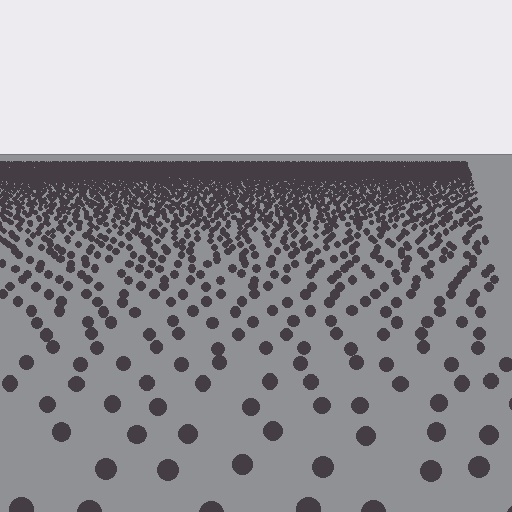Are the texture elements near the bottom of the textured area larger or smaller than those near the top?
Larger. Near the bottom, elements are closer to the viewer and appear at a bigger on-screen size.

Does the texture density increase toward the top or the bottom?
Density increases toward the top.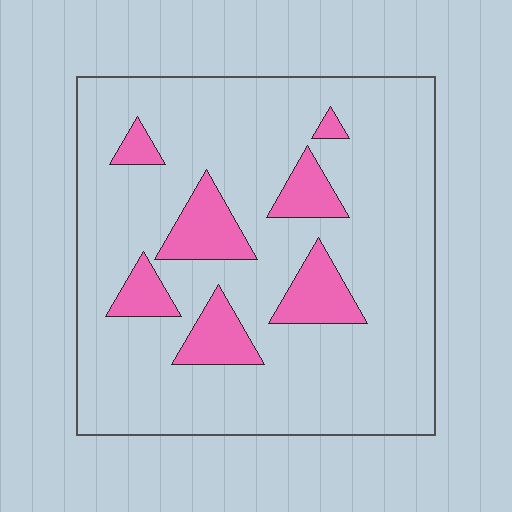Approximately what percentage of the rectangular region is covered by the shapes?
Approximately 15%.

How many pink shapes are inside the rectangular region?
7.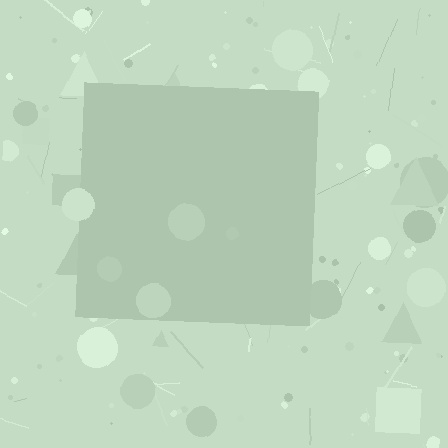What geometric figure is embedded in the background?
A square is embedded in the background.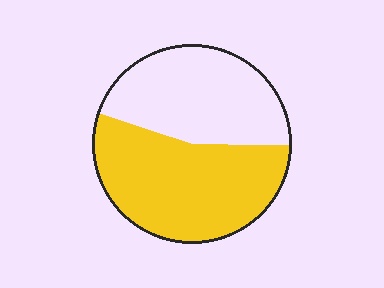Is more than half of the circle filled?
Yes.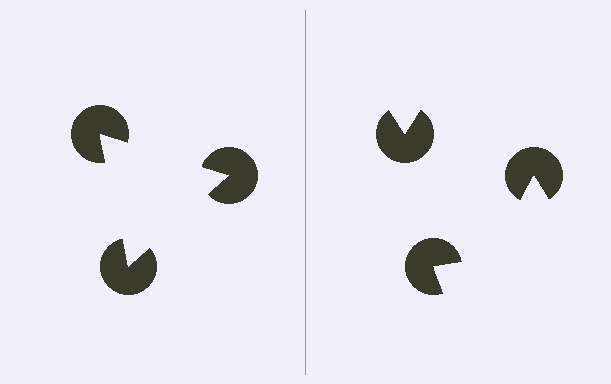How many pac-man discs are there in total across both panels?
6 — 3 on each side.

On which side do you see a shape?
An illusory triangle appears on the left side. On the right side the wedge cuts are rotated, so no coherent shape forms.